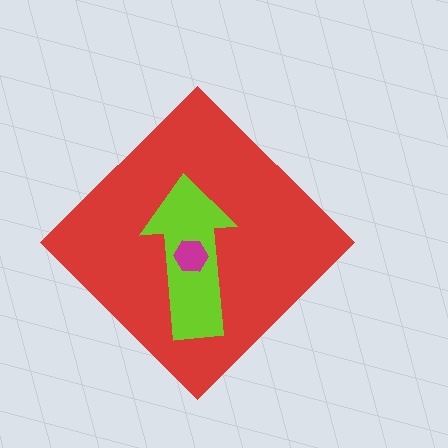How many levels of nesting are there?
3.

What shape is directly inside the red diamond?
The lime arrow.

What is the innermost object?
The magenta hexagon.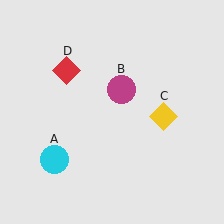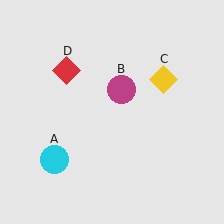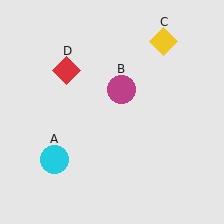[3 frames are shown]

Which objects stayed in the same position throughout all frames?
Cyan circle (object A) and magenta circle (object B) and red diamond (object D) remained stationary.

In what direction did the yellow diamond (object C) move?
The yellow diamond (object C) moved up.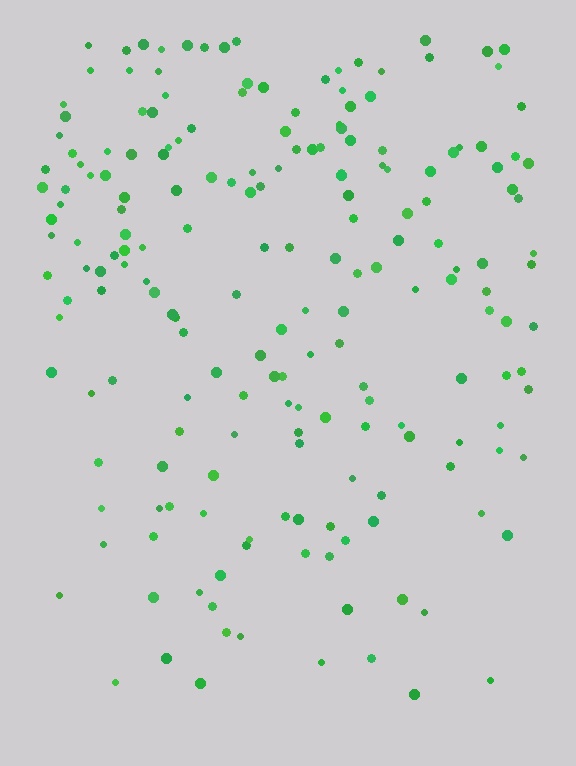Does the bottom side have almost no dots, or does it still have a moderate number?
Still a moderate number, just noticeably fewer than the top.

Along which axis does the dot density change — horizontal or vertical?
Vertical.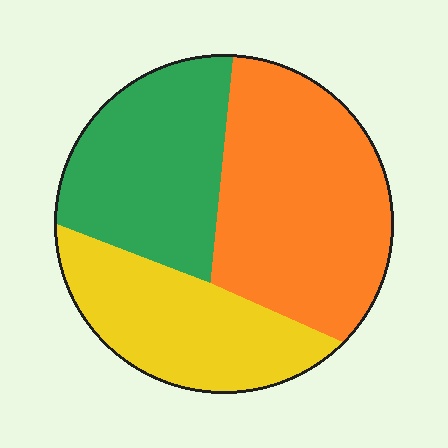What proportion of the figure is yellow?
Yellow covers 27% of the figure.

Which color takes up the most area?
Orange, at roughly 40%.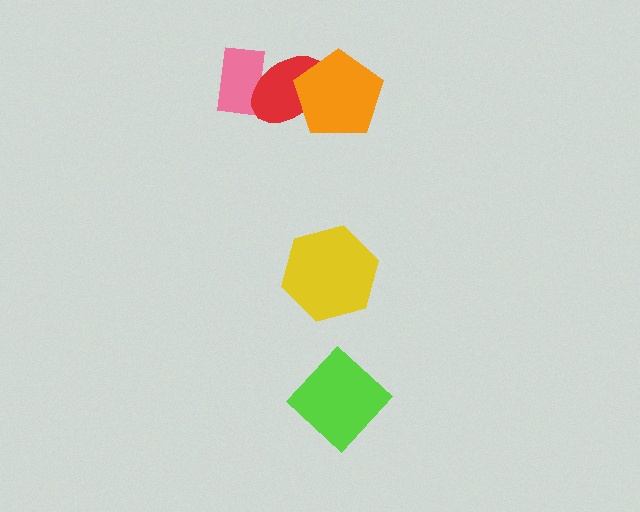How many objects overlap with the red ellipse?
2 objects overlap with the red ellipse.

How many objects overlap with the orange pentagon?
1 object overlaps with the orange pentagon.